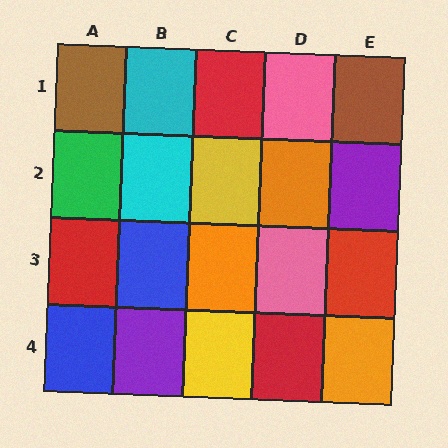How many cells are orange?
3 cells are orange.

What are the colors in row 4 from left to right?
Blue, purple, yellow, red, orange.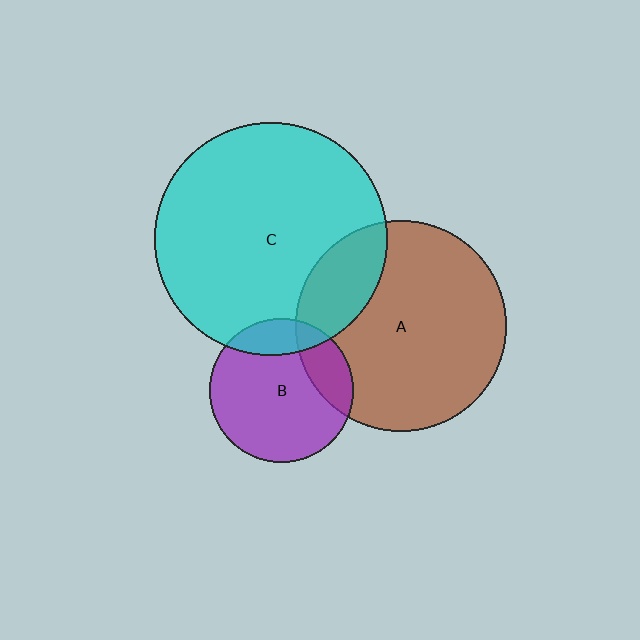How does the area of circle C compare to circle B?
Approximately 2.6 times.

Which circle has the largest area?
Circle C (cyan).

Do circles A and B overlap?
Yes.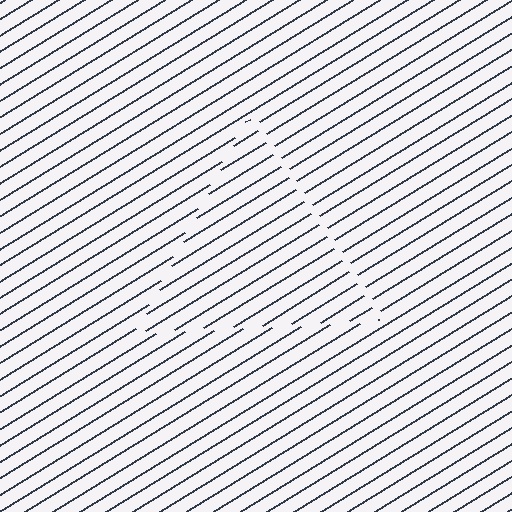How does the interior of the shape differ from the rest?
The interior of the shape contains the same grating, shifted by half a period — the contour is defined by the phase discontinuity where line-ends from the inner and outer gratings abut.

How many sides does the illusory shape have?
3 sides — the line-ends trace a triangle.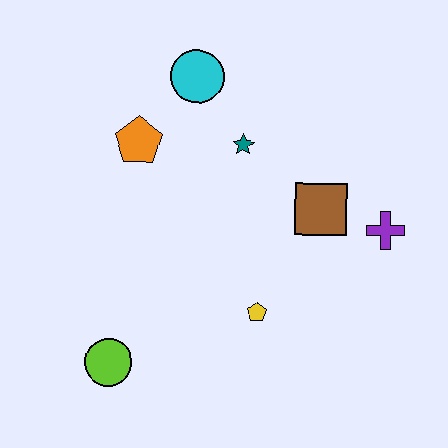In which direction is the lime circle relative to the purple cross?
The lime circle is to the left of the purple cross.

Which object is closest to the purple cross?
The brown square is closest to the purple cross.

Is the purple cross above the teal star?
No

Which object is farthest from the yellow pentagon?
The cyan circle is farthest from the yellow pentagon.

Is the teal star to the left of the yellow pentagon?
Yes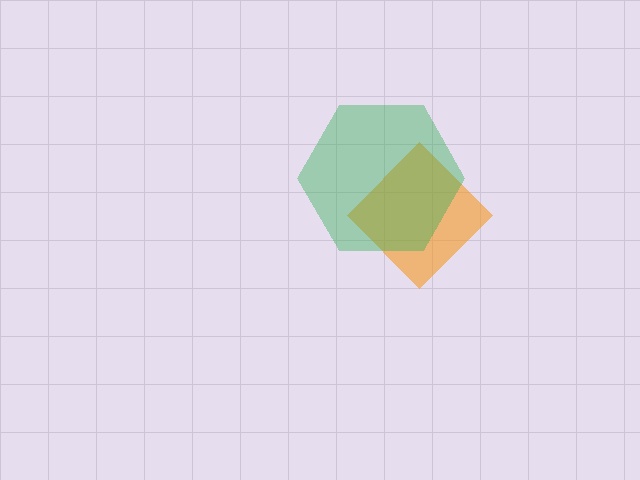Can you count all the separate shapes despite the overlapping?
Yes, there are 2 separate shapes.